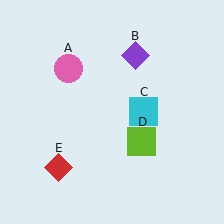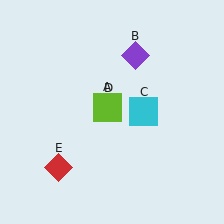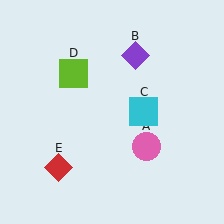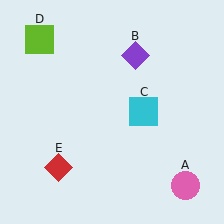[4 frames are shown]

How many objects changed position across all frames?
2 objects changed position: pink circle (object A), lime square (object D).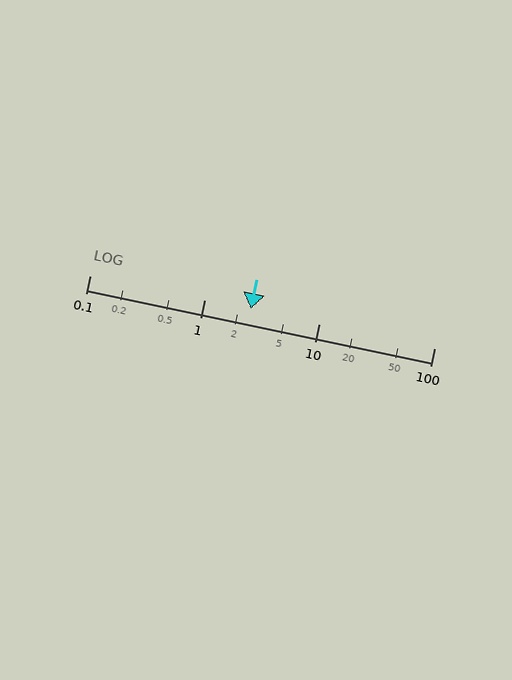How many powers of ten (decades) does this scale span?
The scale spans 3 decades, from 0.1 to 100.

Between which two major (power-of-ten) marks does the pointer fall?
The pointer is between 1 and 10.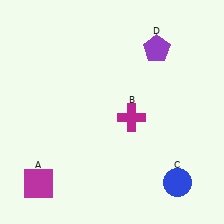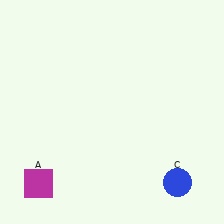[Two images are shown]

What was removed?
The magenta cross (B), the purple pentagon (D) were removed in Image 2.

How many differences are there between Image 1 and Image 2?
There are 2 differences between the two images.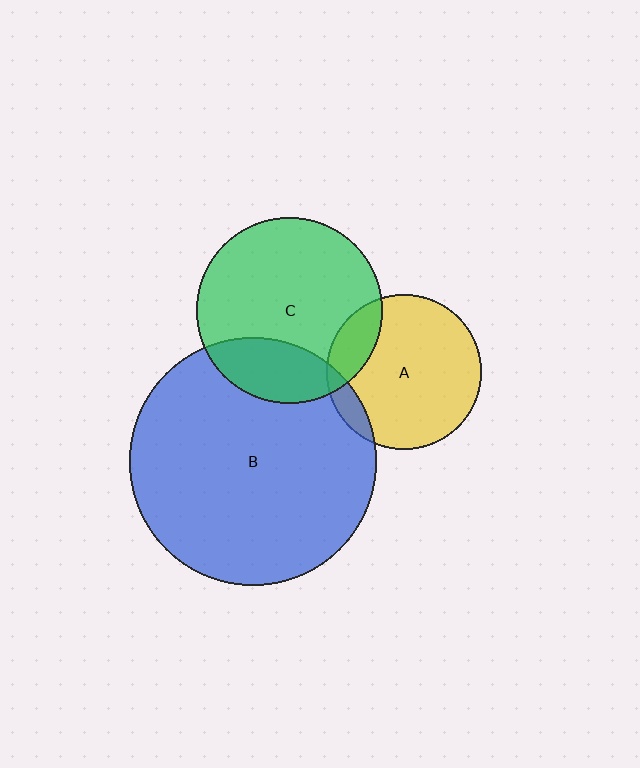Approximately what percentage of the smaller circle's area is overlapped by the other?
Approximately 25%.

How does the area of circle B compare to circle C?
Approximately 1.8 times.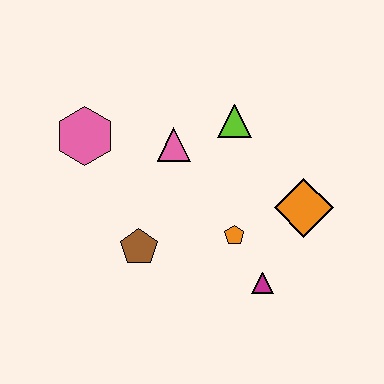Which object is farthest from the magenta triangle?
The pink hexagon is farthest from the magenta triangle.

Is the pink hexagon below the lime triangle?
Yes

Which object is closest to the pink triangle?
The lime triangle is closest to the pink triangle.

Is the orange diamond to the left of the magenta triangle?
No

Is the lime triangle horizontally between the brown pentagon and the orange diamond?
Yes